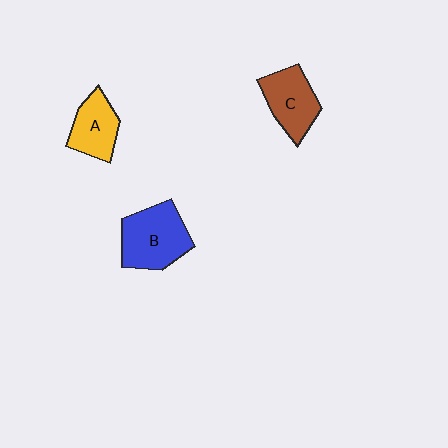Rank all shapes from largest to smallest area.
From largest to smallest: B (blue), C (brown), A (yellow).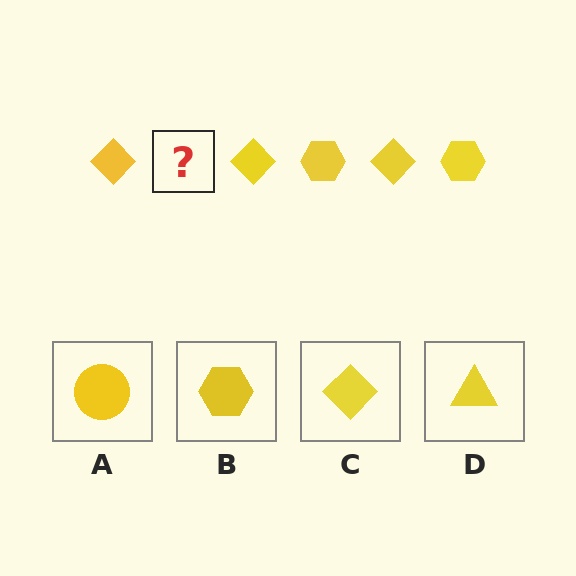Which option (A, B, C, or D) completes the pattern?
B.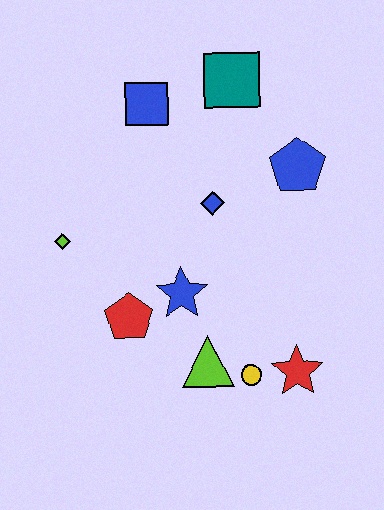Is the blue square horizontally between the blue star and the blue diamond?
No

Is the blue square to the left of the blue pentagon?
Yes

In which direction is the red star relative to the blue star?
The red star is to the right of the blue star.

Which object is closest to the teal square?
The blue square is closest to the teal square.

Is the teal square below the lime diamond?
No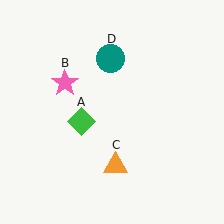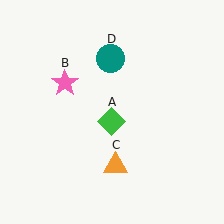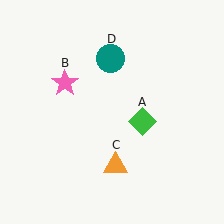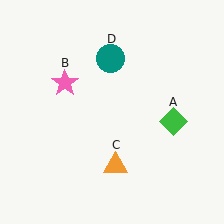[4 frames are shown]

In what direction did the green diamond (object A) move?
The green diamond (object A) moved right.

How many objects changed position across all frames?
1 object changed position: green diamond (object A).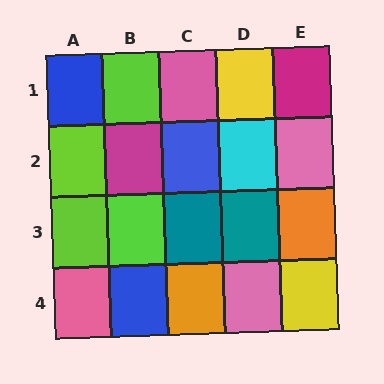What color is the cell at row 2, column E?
Pink.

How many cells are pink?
4 cells are pink.